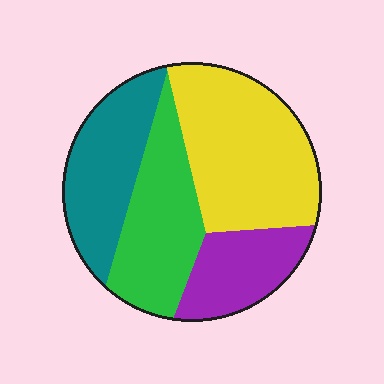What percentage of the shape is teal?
Teal takes up about one quarter (1/4) of the shape.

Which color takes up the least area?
Purple, at roughly 15%.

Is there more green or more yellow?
Yellow.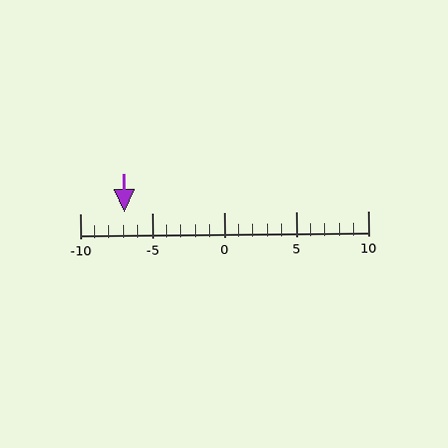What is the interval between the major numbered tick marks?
The major tick marks are spaced 5 units apart.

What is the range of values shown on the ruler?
The ruler shows values from -10 to 10.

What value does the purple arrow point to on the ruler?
The purple arrow points to approximately -7.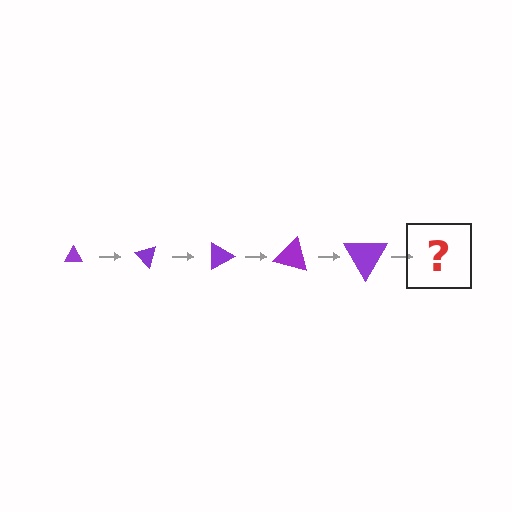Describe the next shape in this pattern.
It should be a triangle, larger than the previous one and rotated 225 degrees from the start.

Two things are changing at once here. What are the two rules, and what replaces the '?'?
The two rules are that the triangle grows larger each step and it rotates 45 degrees each step. The '?' should be a triangle, larger than the previous one and rotated 225 degrees from the start.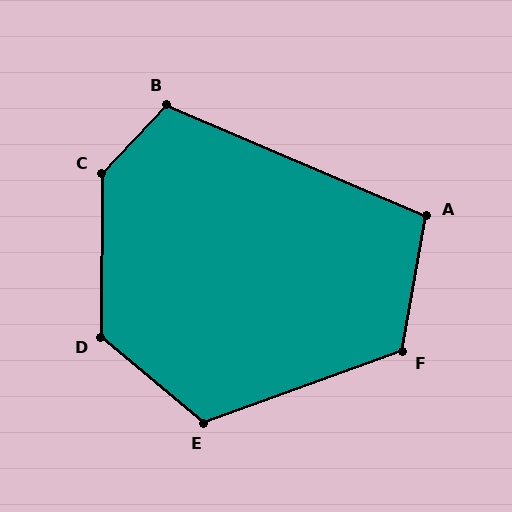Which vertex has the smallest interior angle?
A, at approximately 103 degrees.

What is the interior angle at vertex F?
Approximately 120 degrees (obtuse).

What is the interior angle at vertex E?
Approximately 120 degrees (obtuse).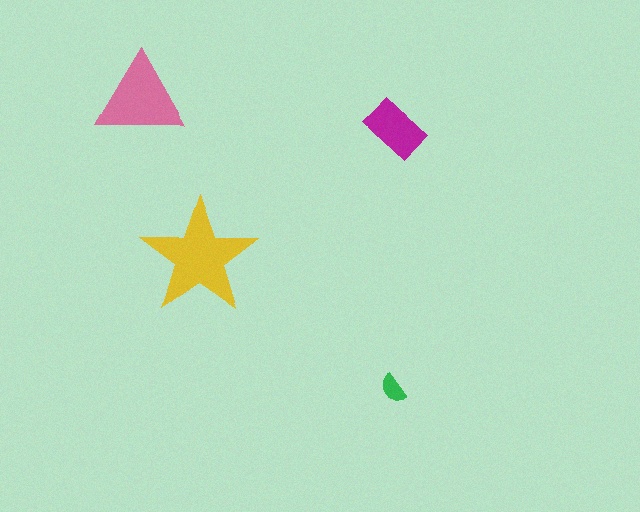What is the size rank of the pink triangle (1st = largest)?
2nd.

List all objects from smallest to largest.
The green semicircle, the magenta rectangle, the pink triangle, the yellow star.